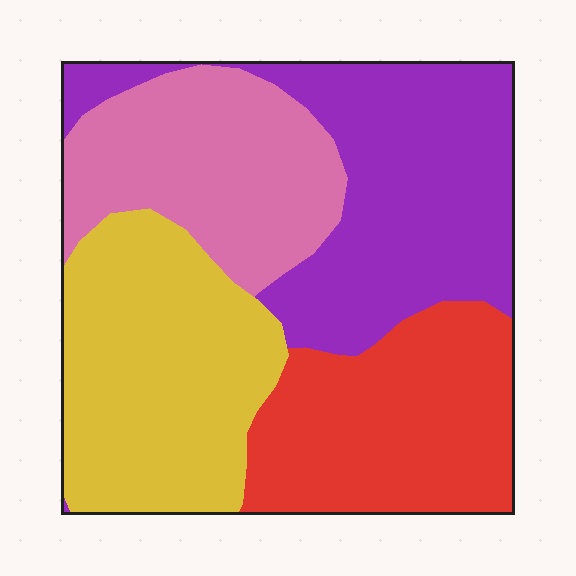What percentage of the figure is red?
Red takes up about one quarter (1/4) of the figure.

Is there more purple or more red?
Purple.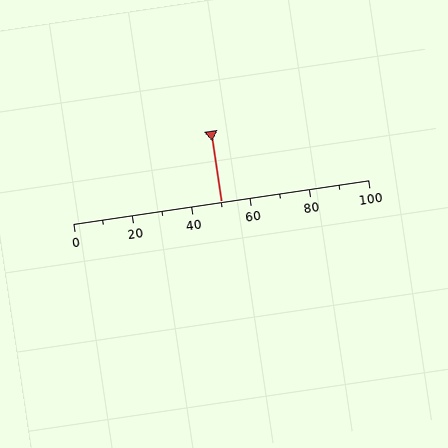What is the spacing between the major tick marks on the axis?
The major ticks are spaced 20 apart.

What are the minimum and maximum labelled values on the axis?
The axis runs from 0 to 100.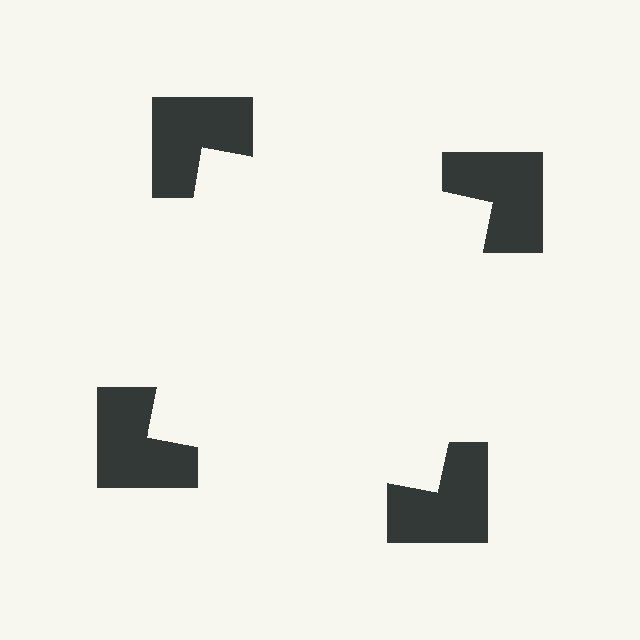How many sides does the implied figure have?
4 sides.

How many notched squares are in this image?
There are 4 — one at each vertex of the illusory square.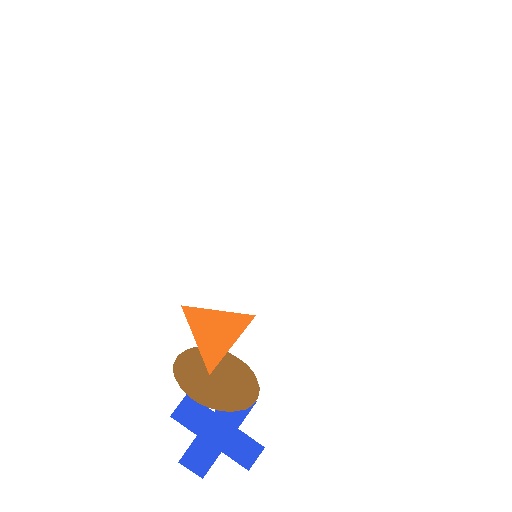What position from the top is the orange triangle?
The orange triangle is 1st from the top.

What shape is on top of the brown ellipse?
The orange triangle is on top of the brown ellipse.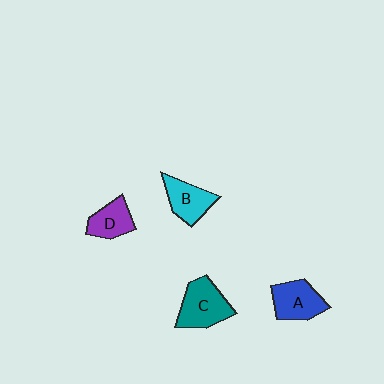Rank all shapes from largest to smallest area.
From largest to smallest: C (teal), A (blue), B (cyan), D (purple).